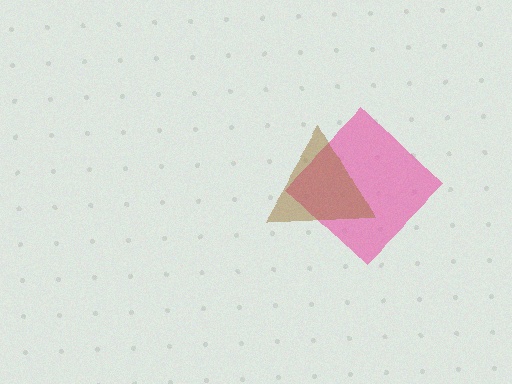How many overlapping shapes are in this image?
There are 2 overlapping shapes in the image.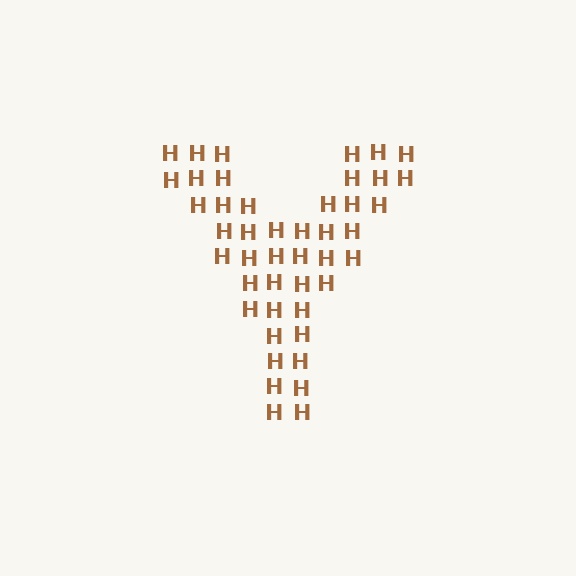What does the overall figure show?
The overall figure shows the letter Y.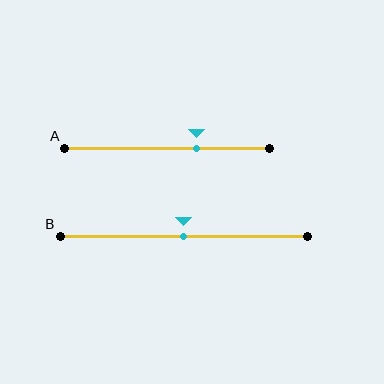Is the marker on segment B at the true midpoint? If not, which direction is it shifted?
Yes, the marker on segment B is at the true midpoint.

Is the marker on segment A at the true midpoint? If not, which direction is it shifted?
No, the marker on segment A is shifted to the right by about 14% of the segment length.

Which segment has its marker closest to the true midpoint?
Segment B has its marker closest to the true midpoint.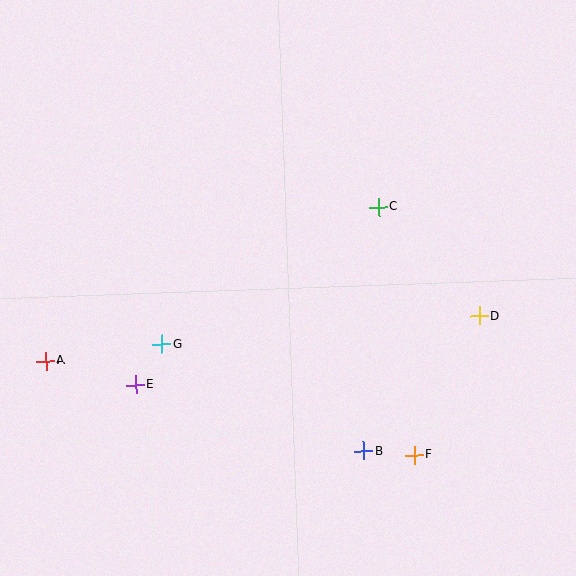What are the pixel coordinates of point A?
Point A is at (46, 361).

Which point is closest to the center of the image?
Point C at (379, 207) is closest to the center.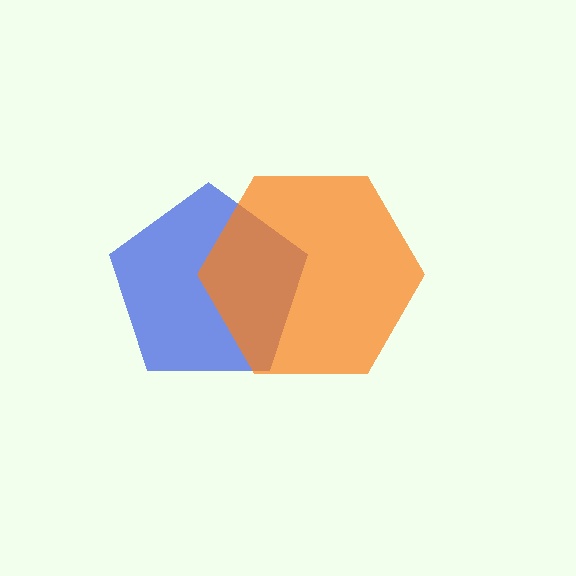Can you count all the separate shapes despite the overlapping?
Yes, there are 2 separate shapes.